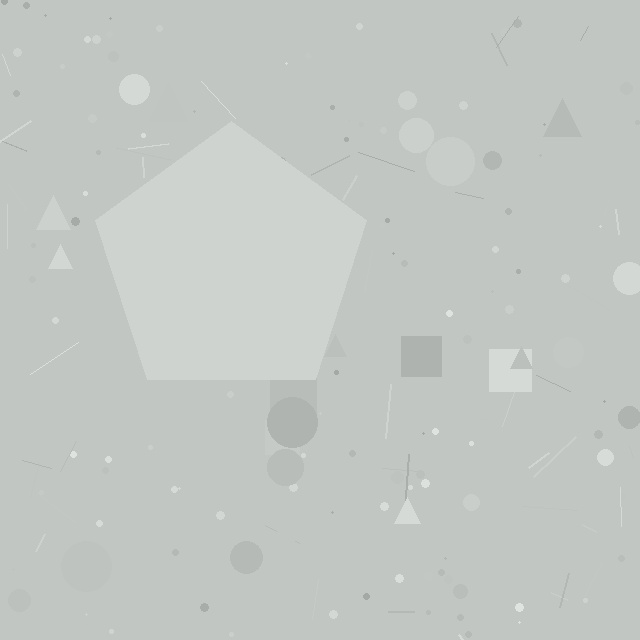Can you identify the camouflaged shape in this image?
The camouflaged shape is a pentagon.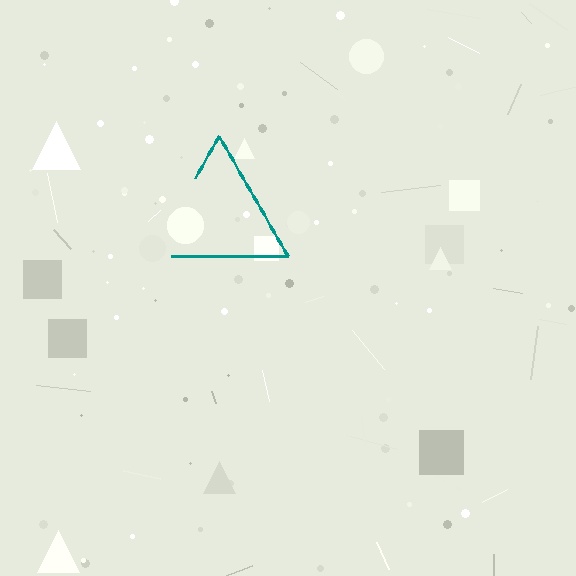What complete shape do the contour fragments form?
The contour fragments form a triangle.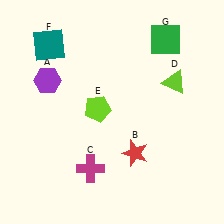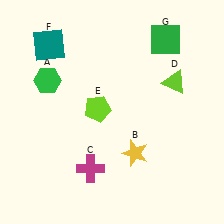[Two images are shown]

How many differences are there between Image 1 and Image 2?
There are 2 differences between the two images.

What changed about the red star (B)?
In Image 1, B is red. In Image 2, it changed to yellow.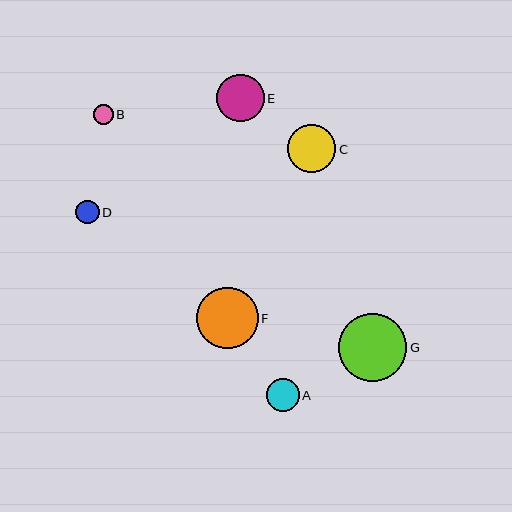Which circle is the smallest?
Circle B is the smallest with a size of approximately 20 pixels.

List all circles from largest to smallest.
From largest to smallest: G, F, C, E, A, D, B.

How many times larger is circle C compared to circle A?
Circle C is approximately 1.5 times the size of circle A.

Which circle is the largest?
Circle G is the largest with a size of approximately 68 pixels.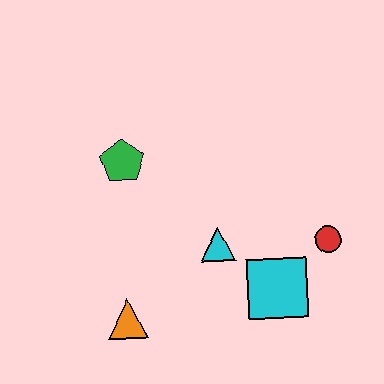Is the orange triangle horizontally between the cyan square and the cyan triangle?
No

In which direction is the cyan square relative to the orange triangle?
The cyan square is to the right of the orange triangle.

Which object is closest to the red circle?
The cyan square is closest to the red circle.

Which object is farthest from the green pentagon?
The red circle is farthest from the green pentagon.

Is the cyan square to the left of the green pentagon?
No